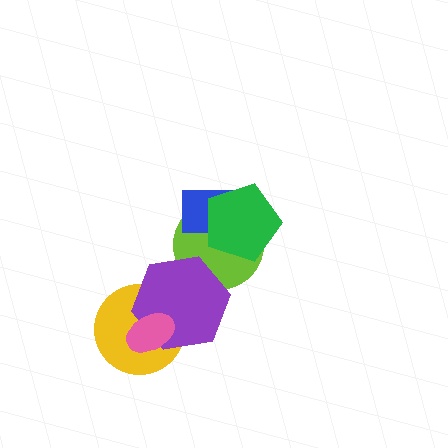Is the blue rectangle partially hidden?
Yes, it is partially covered by another shape.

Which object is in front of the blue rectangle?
The green pentagon is in front of the blue rectangle.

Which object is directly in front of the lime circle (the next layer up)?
The purple hexagon is directly in front of the lime circle.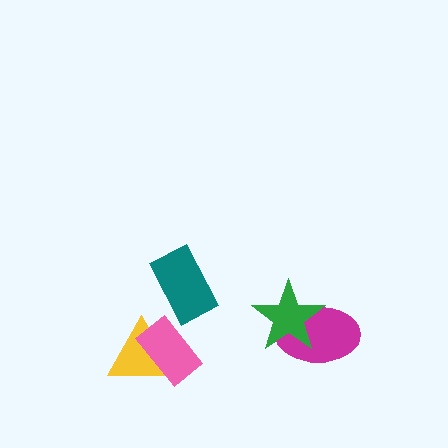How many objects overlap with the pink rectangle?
1 object overlaps with the pink rectangle.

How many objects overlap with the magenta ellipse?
1 object overlaps with the magenta ellipse.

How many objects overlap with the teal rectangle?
0 objects overlap with the teal rectangle.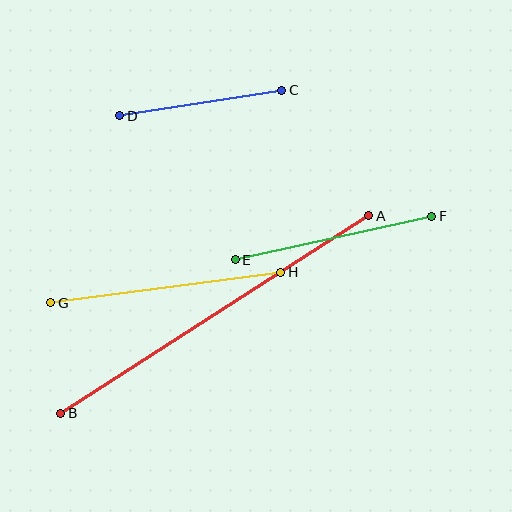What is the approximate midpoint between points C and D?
The midpoint is at approximately (201, 103) pixels.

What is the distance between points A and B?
The distance is approximately 366 pixels.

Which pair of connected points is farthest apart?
Points A and B are farthest apart.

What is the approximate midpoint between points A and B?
The midpoint is at approximately (215, 314) pixels.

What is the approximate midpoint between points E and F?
The midpoint is at approximately (333, 238) pixels.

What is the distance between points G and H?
The distance is approximately 232 pixels.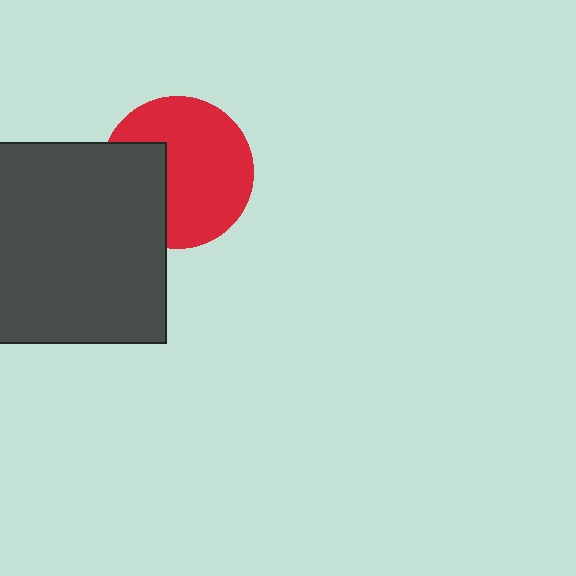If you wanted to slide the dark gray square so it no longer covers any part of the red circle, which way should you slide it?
Slide it left — that is the most direct way to separate the two shapes.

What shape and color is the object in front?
The object in front is a dark gray square.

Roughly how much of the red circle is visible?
Most of it is visible (roughly 68%).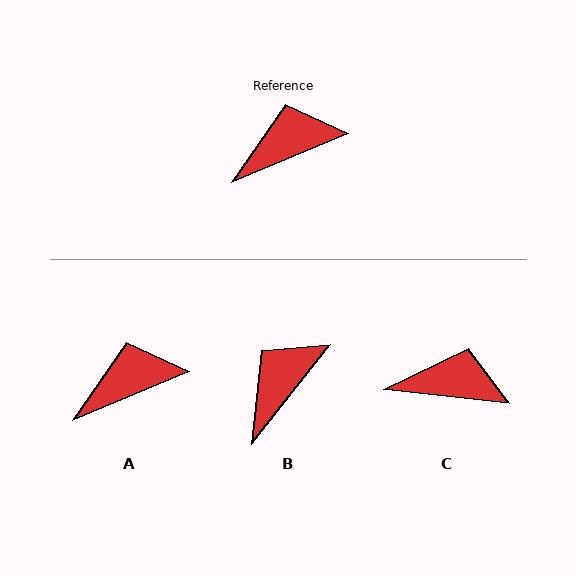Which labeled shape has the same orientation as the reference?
A.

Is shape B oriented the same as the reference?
No, it is off by about 29 degrees.